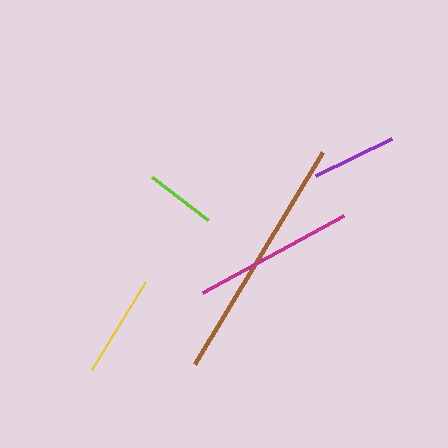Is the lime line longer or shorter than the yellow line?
The yellow line is longer than the lime line.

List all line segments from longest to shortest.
From longest to shortest: brown, magenta, yellow, purple, lime.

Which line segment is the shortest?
The lime line is the shortest at approximately 70 pixels.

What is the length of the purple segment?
The purple segment is approximately 85 pixels long.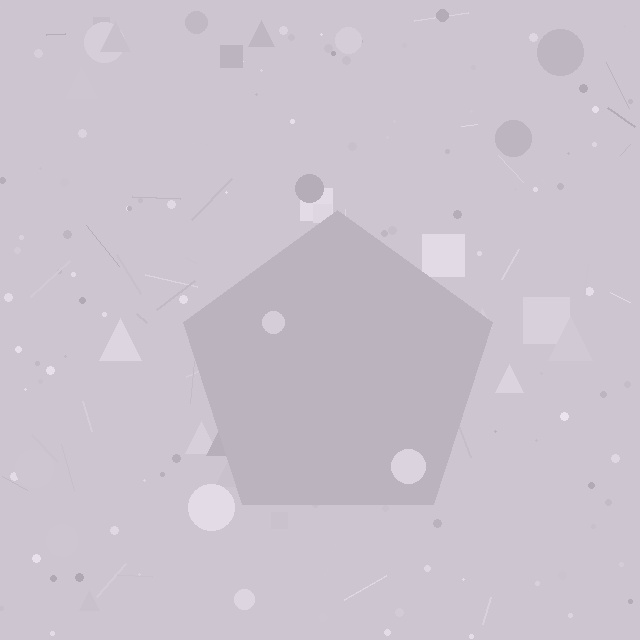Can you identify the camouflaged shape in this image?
The camouflaged shape is a pentagon.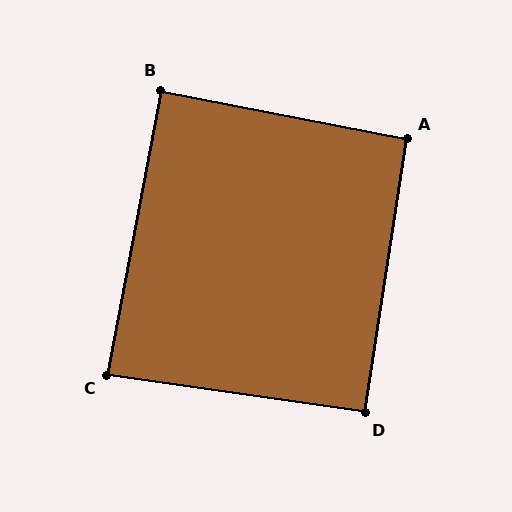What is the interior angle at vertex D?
Approximately 90 degrees (approximately right).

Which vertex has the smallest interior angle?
C, at approximately 88 degrees.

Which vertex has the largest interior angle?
A, at approximately 92 degrees.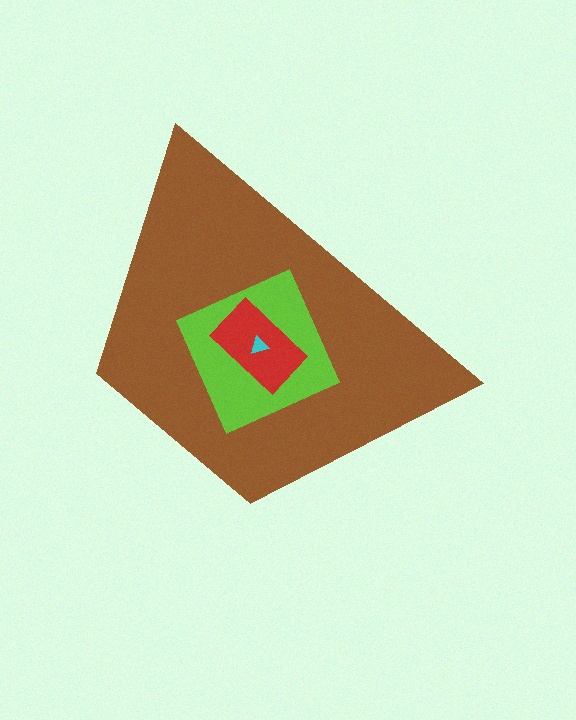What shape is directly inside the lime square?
The red rectangle.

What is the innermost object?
The cyan triangle.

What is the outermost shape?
The brown trapezoid.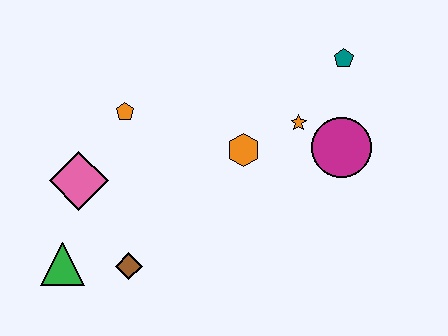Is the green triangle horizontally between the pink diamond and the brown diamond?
No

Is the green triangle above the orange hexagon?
No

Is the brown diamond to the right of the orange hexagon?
No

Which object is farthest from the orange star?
The green triangle is farthest from the orange star.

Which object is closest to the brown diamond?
The green triangle is closest to the brown diamond.